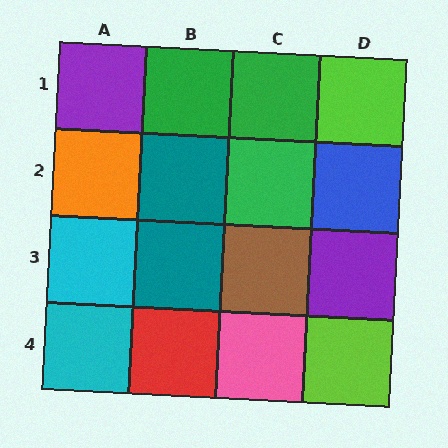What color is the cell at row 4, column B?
Red.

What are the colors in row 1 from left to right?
Purple, green, green, lime.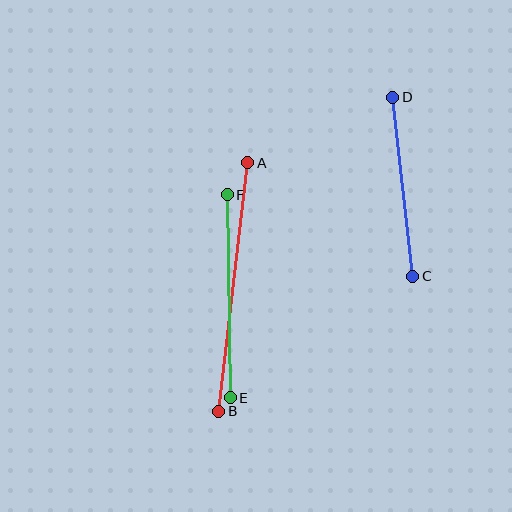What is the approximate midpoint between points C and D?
The midpoint is at approximately (403, 187) pixels.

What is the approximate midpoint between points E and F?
The midpoint is at approximately (229, 296) pixels.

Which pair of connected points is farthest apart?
Points A and B are farthest apart.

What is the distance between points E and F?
The distance is approximately 203 pixels.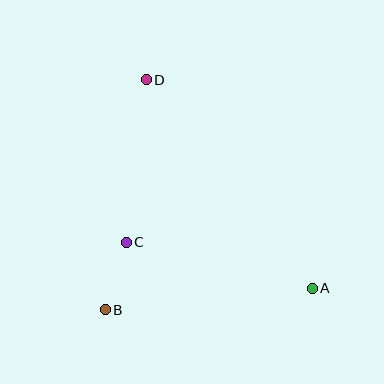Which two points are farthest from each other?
Points A and D are farthest from each other.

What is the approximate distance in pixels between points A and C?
The distance between A and C is approximately 192 pixels.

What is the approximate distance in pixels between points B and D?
The distance between B and D is approximately 234 pixels.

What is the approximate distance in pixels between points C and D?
The distance between C and D is approximately 164 pixels.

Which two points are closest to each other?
Points B and C are closest to each other.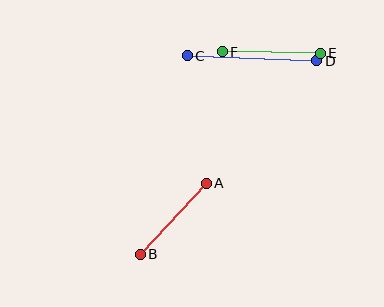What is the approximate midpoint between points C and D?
The midpoint is at approximately (252, 58) pixels.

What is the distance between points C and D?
The distance is approximately 130 pixels.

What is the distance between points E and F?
The distance is approximately 98 pixels.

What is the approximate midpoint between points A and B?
The midpoint is at approximately (173, 219) pixels.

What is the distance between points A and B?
The distance is approximately 97 pixels.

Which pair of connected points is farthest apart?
Points C and D are farthest apart.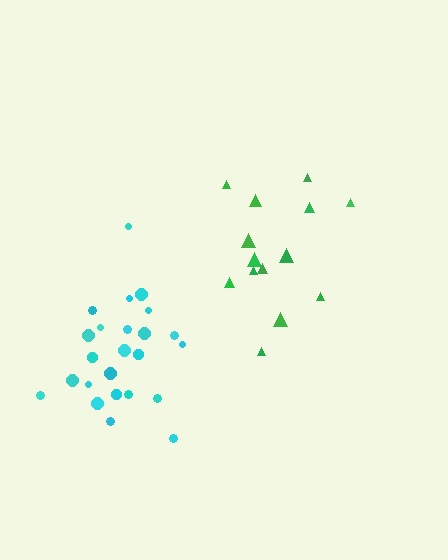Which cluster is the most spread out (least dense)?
Green.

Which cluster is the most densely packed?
Cyan.